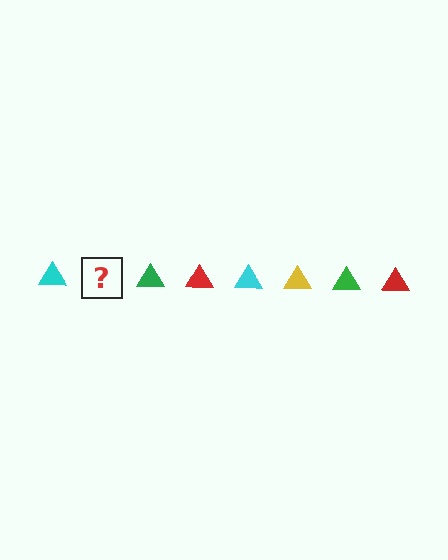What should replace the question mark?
The question mark should be replaced with a yellow triangle.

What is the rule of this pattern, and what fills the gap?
The rule is that the pattern cycles through cyan, yellow, green, red triangles. The gap should be filled with a yellow triangle.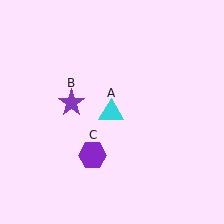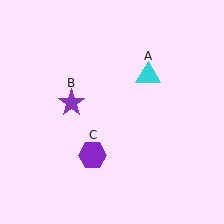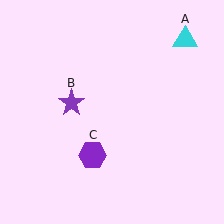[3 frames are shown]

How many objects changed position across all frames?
1 object changed position: cyan triangle (object A).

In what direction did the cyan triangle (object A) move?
The cyan triangle (object A) moved up and to the right.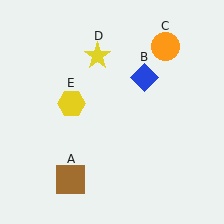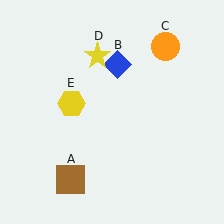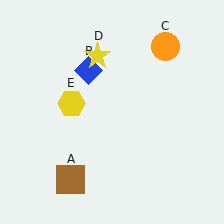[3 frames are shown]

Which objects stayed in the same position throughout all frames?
Brown square (object A) and orange circle (object C) and yellow star (object D) and yellow hexagon (object E) remained stationary.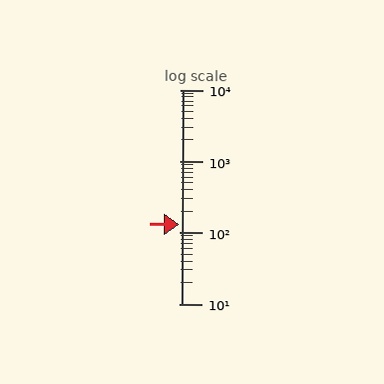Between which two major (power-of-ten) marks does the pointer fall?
The pointer is between 100 and 1000.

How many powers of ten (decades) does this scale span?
The scale spans 3 decades, from 10 to 10000.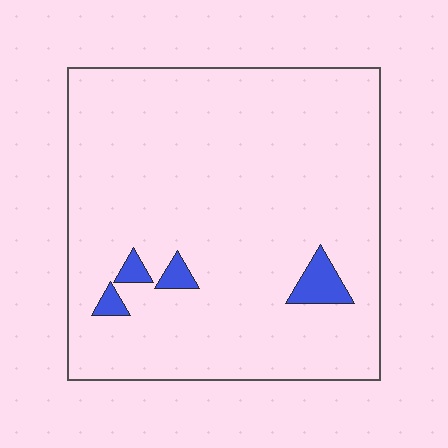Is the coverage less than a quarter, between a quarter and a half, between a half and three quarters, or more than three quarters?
Less than a quarter.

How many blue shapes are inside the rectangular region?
4.